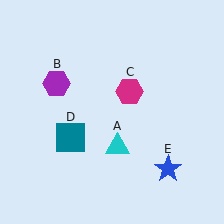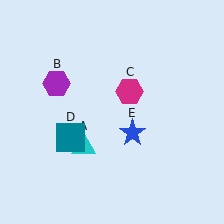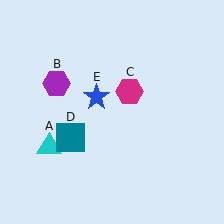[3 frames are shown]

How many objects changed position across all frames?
2 objects changed position: cyan triangle (object A), blue star (object E).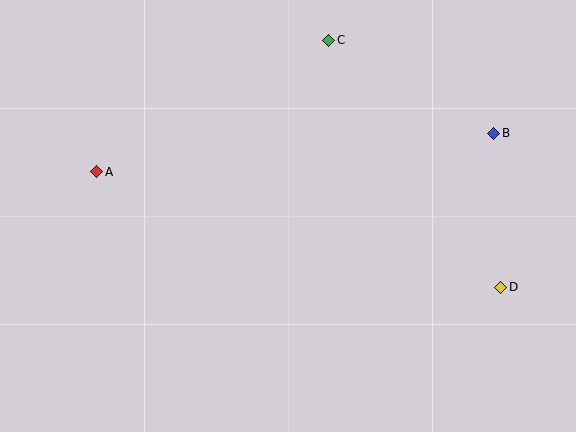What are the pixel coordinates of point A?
Point A is at (97, 172).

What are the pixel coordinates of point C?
Point C is at (329, 40).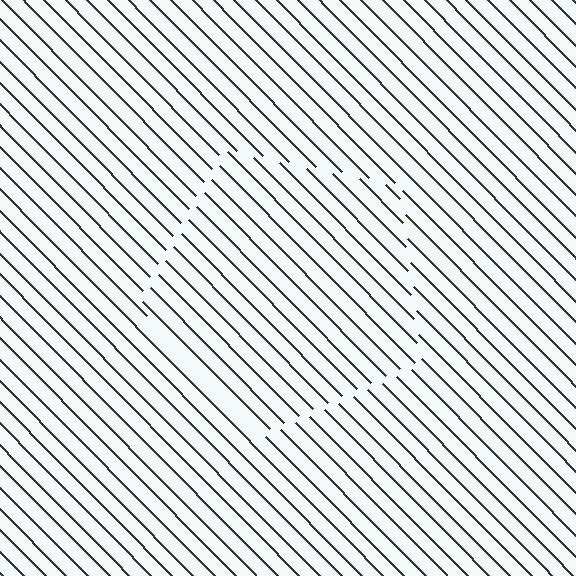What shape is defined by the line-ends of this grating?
An illusory pentagon. The interior of the shape contains the same grating, shifted by half a period — the contour is defined by the phase discontinuity where line-ends from the inner and outer gratings abut.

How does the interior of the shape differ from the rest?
The interior of the shape contains the same grating, shifted by half a period — the contour is defined by the phase discontinuity where line-ends from the inner and outer gratings abut.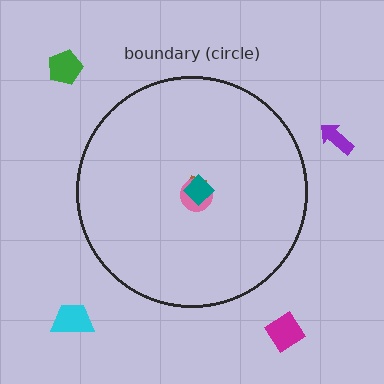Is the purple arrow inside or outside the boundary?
Outside.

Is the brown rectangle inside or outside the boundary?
Inside.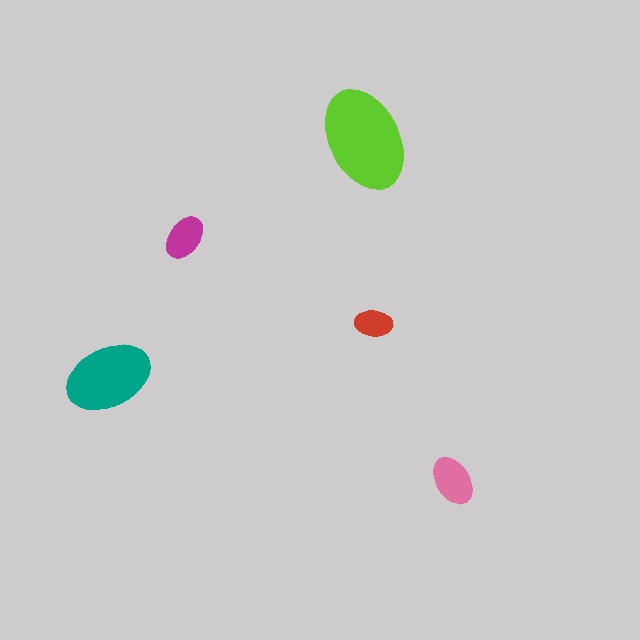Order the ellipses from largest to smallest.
the lime one, the teal one, the pink one, the magenta one, the red one.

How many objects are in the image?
There are 5 objects in the image.